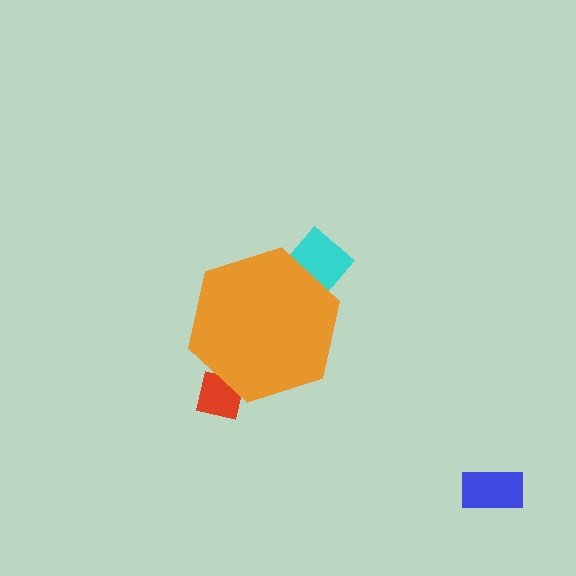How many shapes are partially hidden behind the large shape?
2 shapes are partially hidden.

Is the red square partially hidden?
Yes, the red square is partially hidden behind the orange hexagon.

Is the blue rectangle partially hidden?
No, the blue rectangle is fully visible.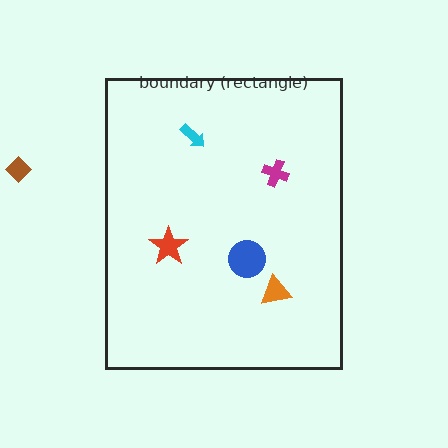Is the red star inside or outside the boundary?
Inside.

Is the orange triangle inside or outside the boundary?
Inside.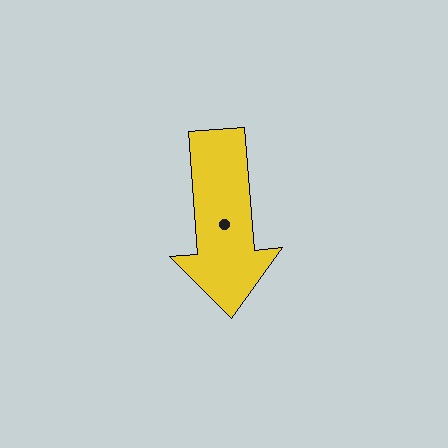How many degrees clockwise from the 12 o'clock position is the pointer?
Approximately 176 degrees.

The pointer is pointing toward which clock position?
Roughly 6 o'clock.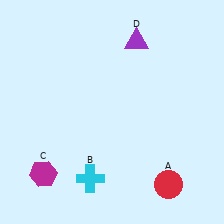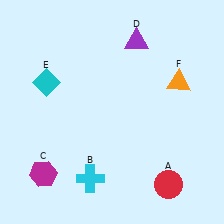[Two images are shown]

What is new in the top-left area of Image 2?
A cyan diamond (E) was added in the top-left area of Image 2.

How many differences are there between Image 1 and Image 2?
There are 2 differences between the two images.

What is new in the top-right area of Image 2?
An orange triangle (F) was added in the top-right area of Image 2.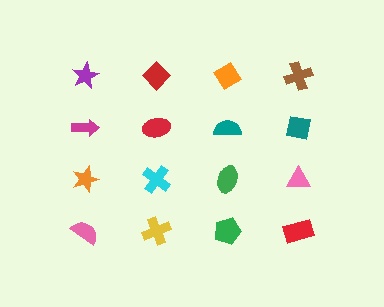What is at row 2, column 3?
A teal semicircle.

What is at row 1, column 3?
An orange diamond.